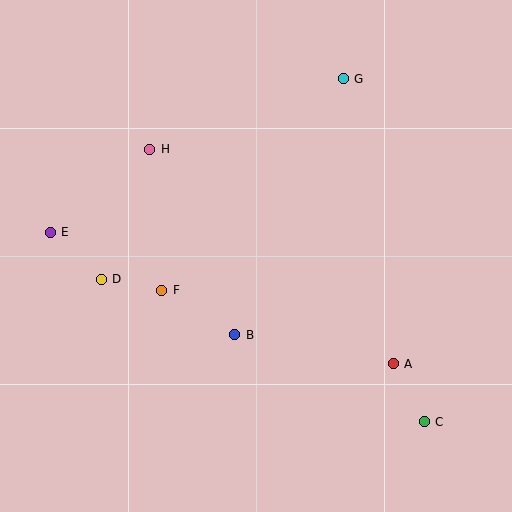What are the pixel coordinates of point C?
Point C is at (424, 422).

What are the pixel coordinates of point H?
Point H is at (150, 149).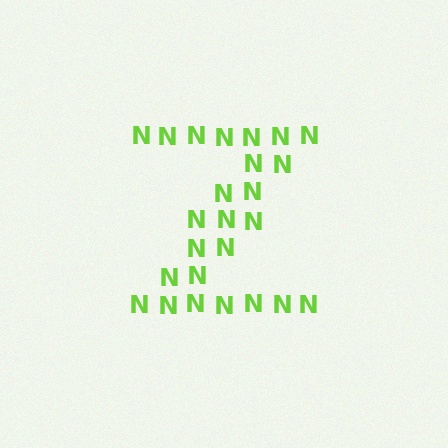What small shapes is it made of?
It is made of small letter N's.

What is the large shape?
The large shape is the letter Z.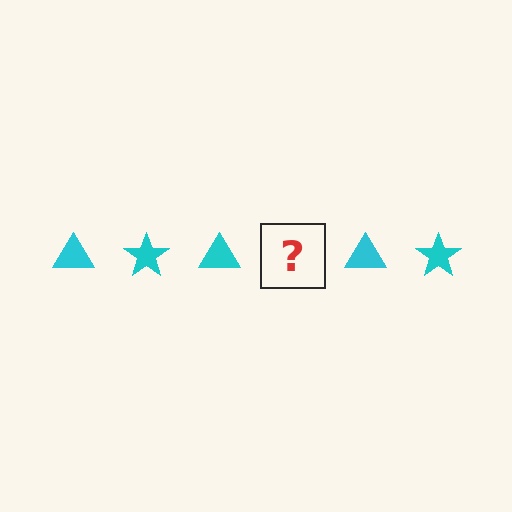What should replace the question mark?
The question mark should be replaced with a cyan star.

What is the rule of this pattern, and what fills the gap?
The rule is that the pattern cycles through triangle, star shapes in cyan. The gap should be filled with a cyan star.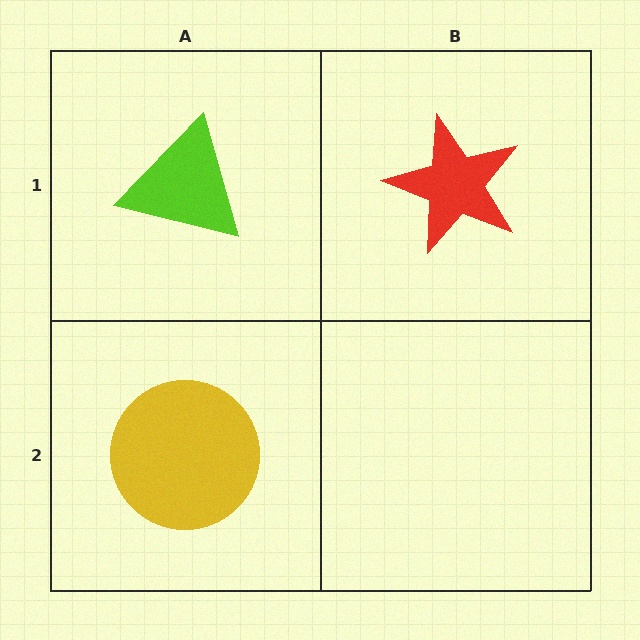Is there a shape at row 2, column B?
No, that cell is empty.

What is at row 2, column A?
A yellow circle.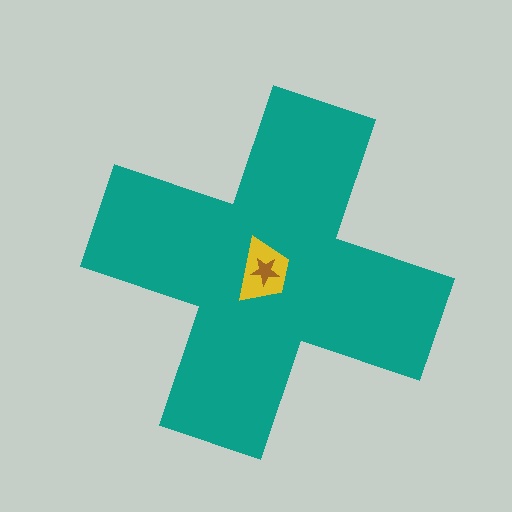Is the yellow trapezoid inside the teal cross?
Yes.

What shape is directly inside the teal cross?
The yellow trapezoid.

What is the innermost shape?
The brown star.